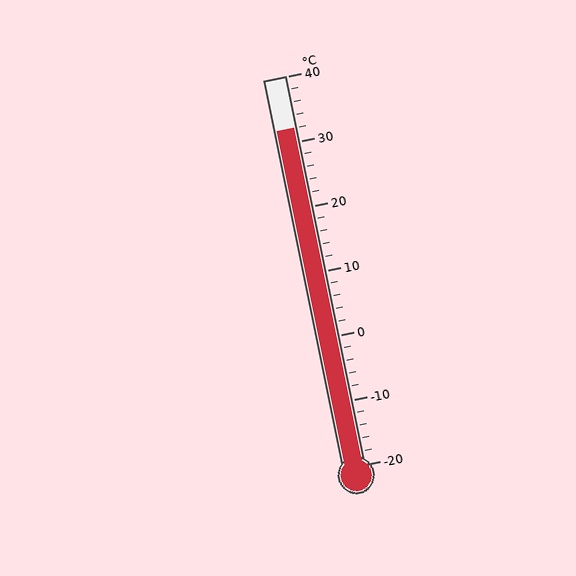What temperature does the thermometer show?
The thermometer shows approximately 32°C.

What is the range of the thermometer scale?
The thermometer scale ranges from -20°C to 40°C.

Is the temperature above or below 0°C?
The temperature is above 0°C.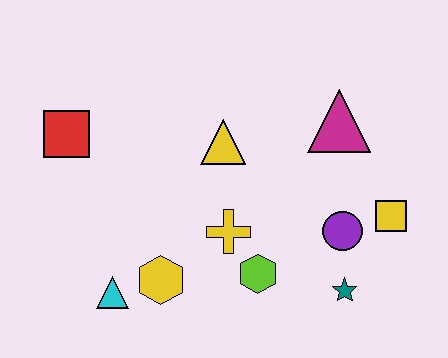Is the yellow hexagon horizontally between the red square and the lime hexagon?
Yes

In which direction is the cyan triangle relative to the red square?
The cyan triangle is below the red square.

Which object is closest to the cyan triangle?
The yellow hexagon is closest to the cyan triangle.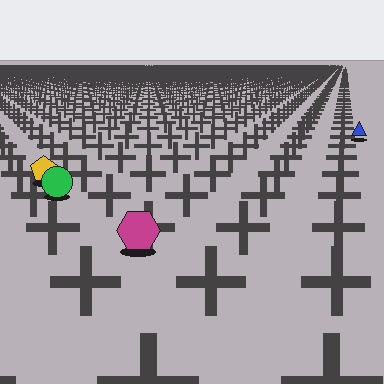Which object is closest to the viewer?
The magenta hexagon is closest. The texture marks near it are larger and more spread out.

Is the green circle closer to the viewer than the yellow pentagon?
Yes. The green circle is closer — you can tell from the texture gradient: the ground texture is coarser near it.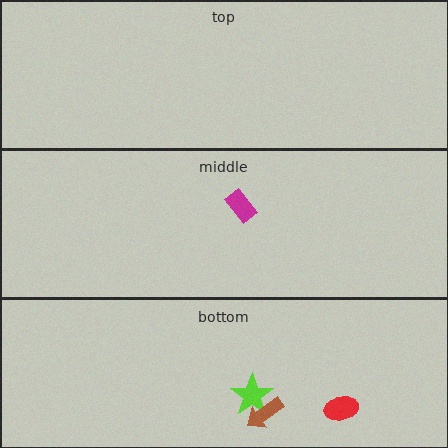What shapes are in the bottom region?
The red ellipse, the lime star, the brown arrow.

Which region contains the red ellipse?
The bottom region.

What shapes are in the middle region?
The magenta rectangle.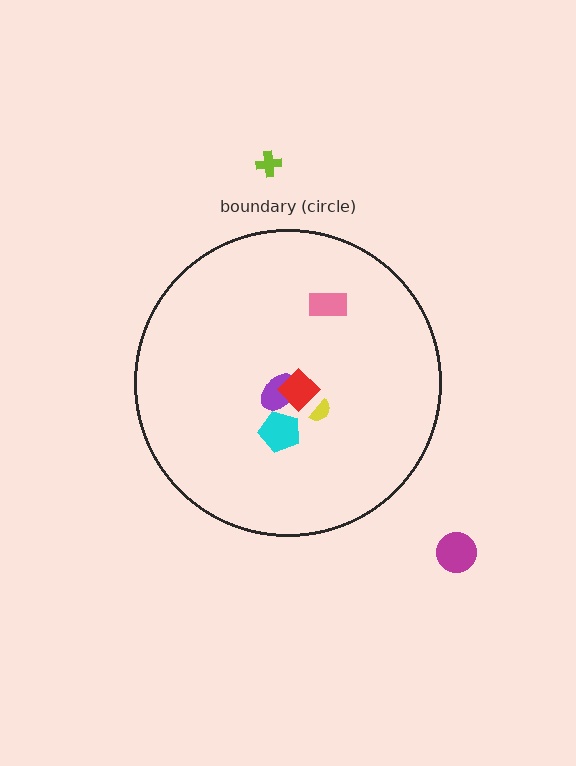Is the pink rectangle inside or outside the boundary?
Inside.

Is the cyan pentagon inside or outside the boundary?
Inside.